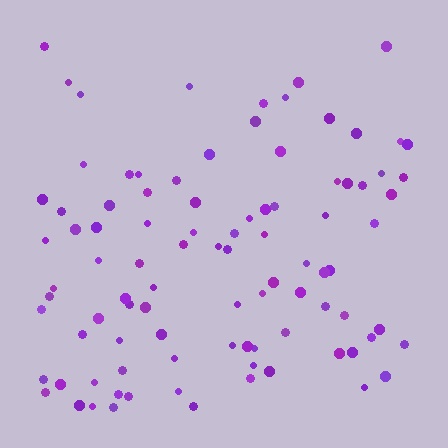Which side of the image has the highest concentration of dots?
The bottom.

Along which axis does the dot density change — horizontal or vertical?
Vertical.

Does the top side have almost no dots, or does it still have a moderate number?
Still a moderate number, just noticeably fewer than the bottom.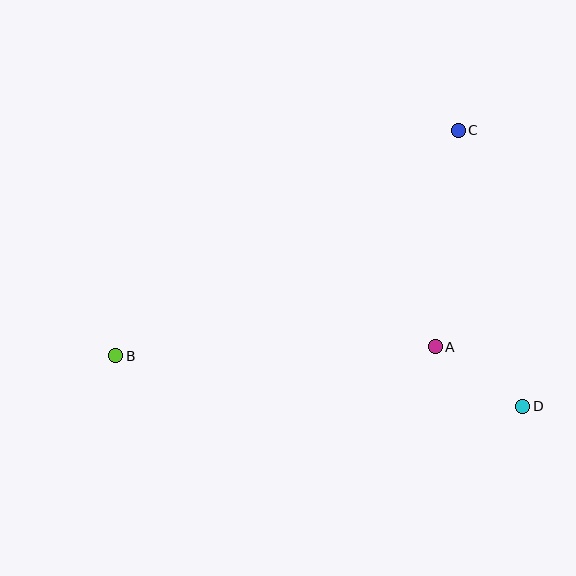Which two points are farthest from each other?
Points B and D are farthest from each other.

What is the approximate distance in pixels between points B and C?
The distance between B and C is approximately 410 pixels.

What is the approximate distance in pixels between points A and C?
The distance between A and C is approximately 218 pixels.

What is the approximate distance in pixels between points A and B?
The distance between A and B is approximately 319 pixels.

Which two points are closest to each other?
Points A and D are closest to each other.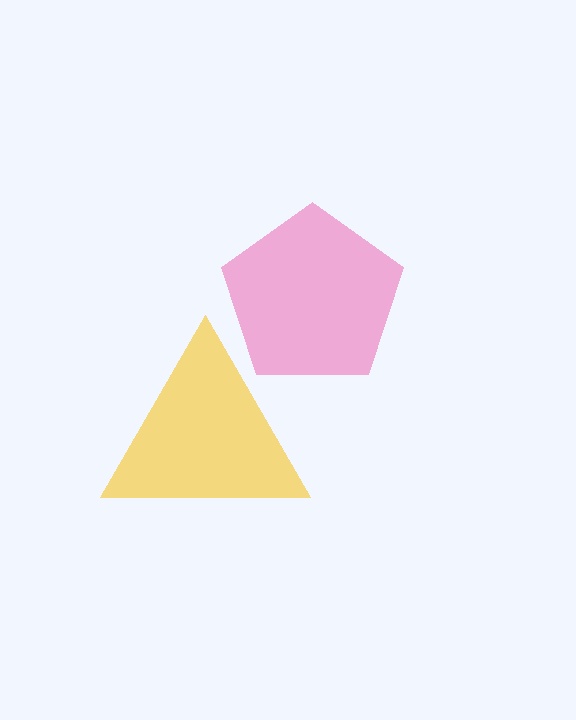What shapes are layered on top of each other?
The layered shapes are: a yellow triangle, a pink pentagon.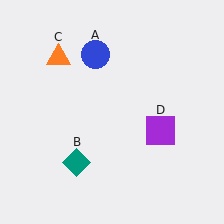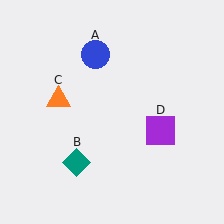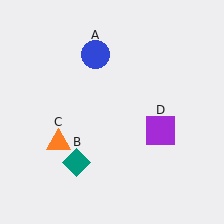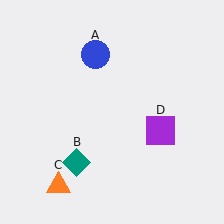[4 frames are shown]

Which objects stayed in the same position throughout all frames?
Blue circle (object A) and teal diamond (object B) and purple square (object D) remained stationary.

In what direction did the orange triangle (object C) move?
The orange triangle (object C) moved down.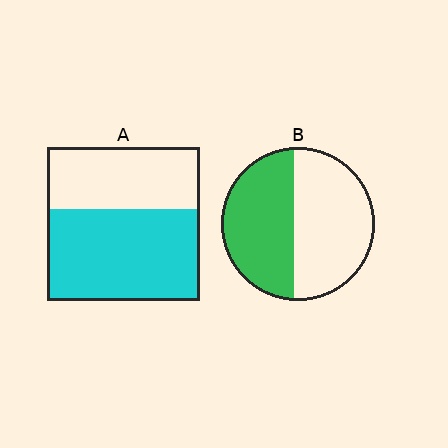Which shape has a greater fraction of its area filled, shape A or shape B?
Shape A.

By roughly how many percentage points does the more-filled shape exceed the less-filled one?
By roughly 15 percentage points (A over B).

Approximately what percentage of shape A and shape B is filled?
A is approximately 60% and B is approximately 45%.